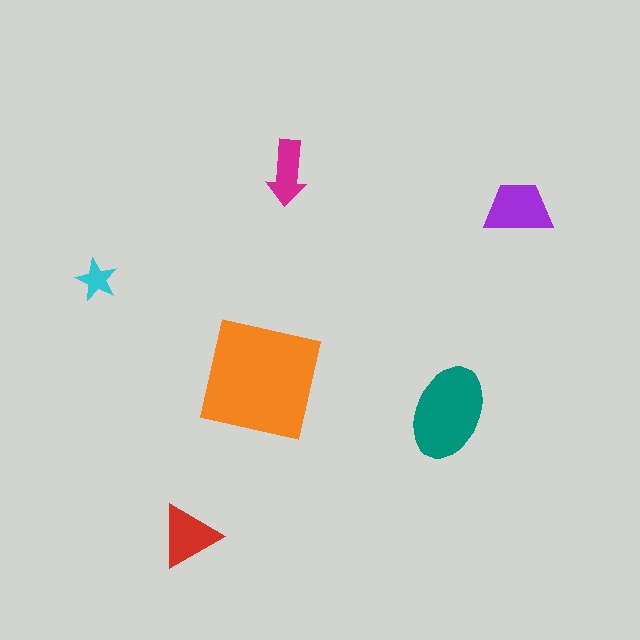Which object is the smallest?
The cyan star.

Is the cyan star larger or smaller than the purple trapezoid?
Smaller.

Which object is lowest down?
The red triangle is bottommost.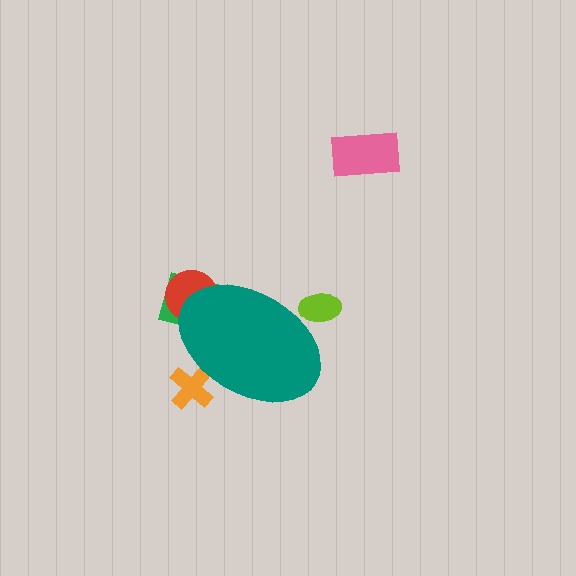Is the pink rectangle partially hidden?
No, the pink rectangle is fully visible.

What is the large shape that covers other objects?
A teal ellipse.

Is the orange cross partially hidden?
Yes, the orange cross is partially hidden behind the teal ellipse.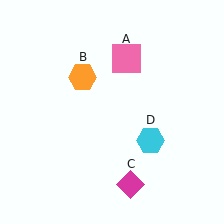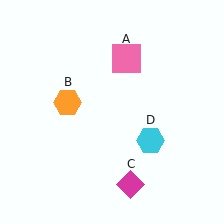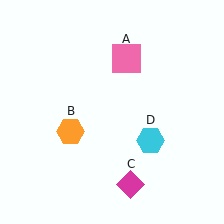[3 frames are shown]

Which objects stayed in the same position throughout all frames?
Pink square (object A) and magenta diamond (object C) and cyan hexagon (object D) remained stationary.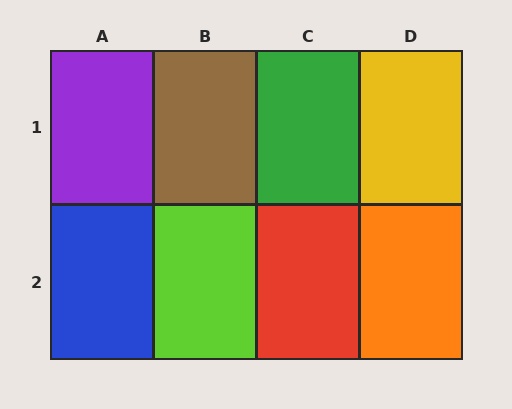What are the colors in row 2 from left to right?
Blue, lime, red, orange.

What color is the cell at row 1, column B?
Brown.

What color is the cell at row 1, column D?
Yellow.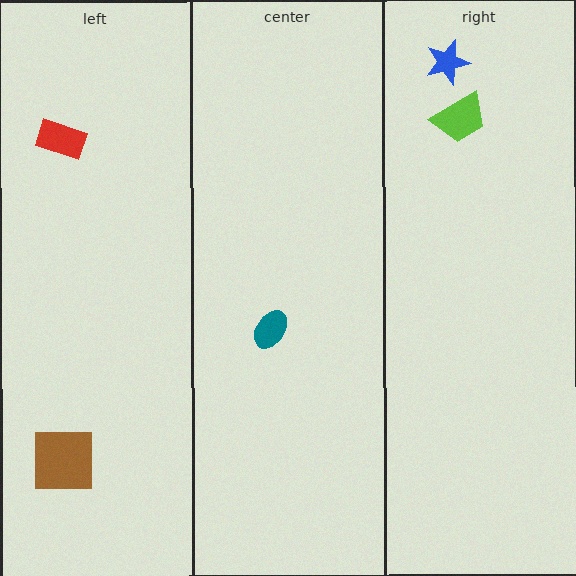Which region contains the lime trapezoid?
The right region.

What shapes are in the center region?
The teal ellipse.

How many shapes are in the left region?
2.